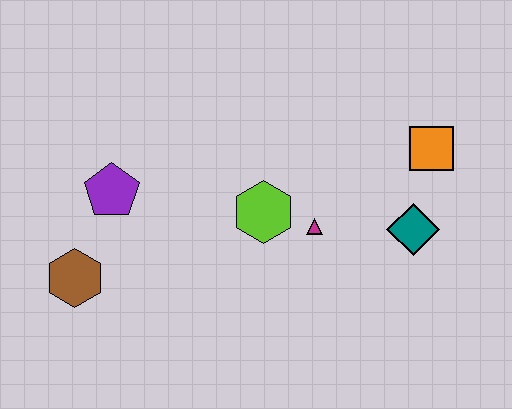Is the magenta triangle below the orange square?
Yes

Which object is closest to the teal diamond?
The orange square is closest to the teal diamond.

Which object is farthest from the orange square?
The brown hexagon is farthest from the orange square.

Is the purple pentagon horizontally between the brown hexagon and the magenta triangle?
Yes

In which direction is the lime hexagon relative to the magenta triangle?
The lime hexagon is to the left of the magenta triangle.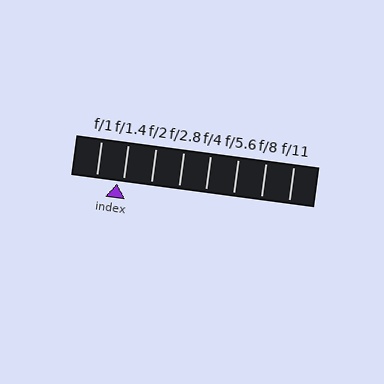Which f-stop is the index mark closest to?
The index mark is closest to f/1.4.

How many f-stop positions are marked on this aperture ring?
There are 8 f-stop positions marked.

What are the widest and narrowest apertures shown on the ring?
The widest aperture shown is f/1 and the narrowest is f/11.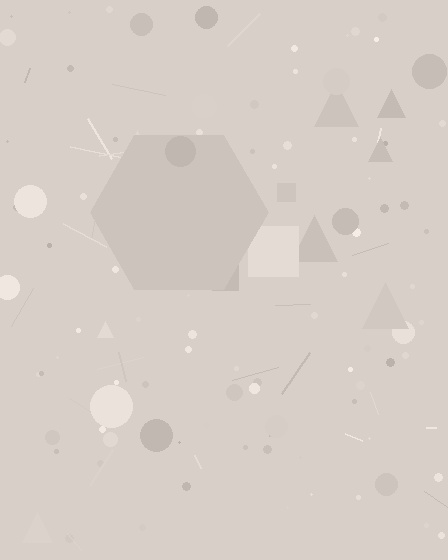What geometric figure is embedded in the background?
A hexagon is embedded in the background.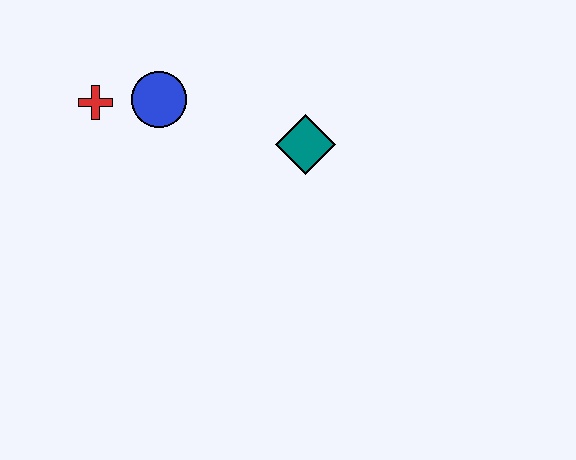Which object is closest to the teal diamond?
The blue circle is closest to the teal diamond.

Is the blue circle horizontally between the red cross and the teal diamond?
Yes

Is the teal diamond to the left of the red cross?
No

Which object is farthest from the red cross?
The teal diamond is farthest from the red cross.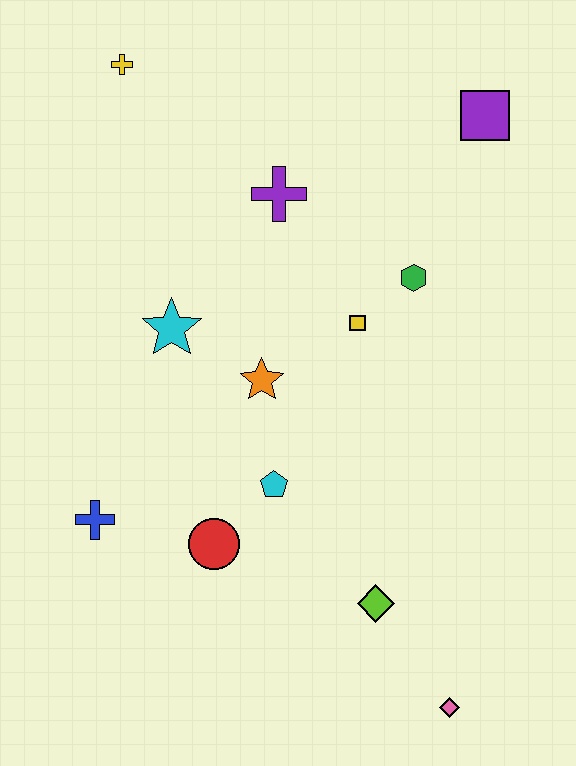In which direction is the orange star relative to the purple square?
The orange star is below the purple square.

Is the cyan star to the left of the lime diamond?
Yes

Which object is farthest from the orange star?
The pink diamond is farthest from the orange star.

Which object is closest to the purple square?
The green hexagon is closest to the purple square.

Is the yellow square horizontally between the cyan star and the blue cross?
No